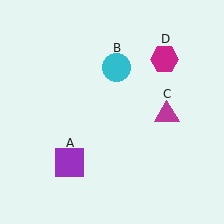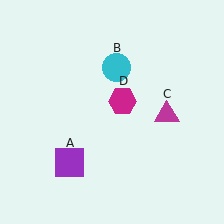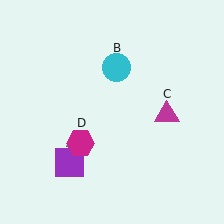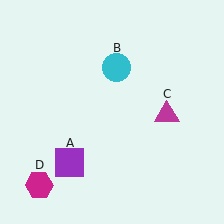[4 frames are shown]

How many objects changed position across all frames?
1 object changed position: magenta hexagon (object D).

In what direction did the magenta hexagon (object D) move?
The magenta hexagon (object D) moved down and to the left.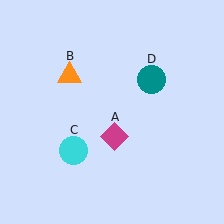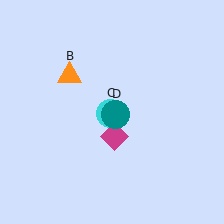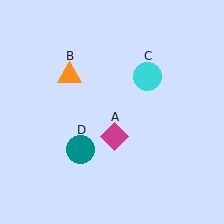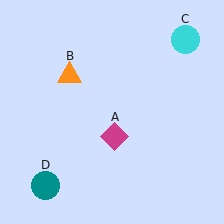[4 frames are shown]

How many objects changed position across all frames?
2 objects changed position: cyan circle (object C), teal circle (object D).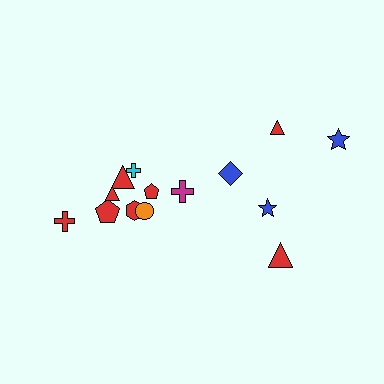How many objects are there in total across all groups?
There are 14 objects.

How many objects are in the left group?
There are 8 objects.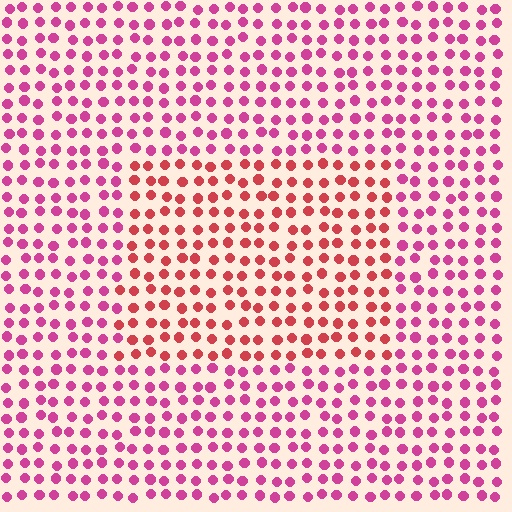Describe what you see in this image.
The image is filled with small magenta elements in a uniform arrangement. A rectangle-shaped region is visible where the elements are tinted to a slightly different hue, forming a subtle color boundary.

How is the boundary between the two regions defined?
The boundary is defined purely by a slight shift in hue (about 33 degrees). Spacing, size, and orientation are identical on both sides.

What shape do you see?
I see a rectangle.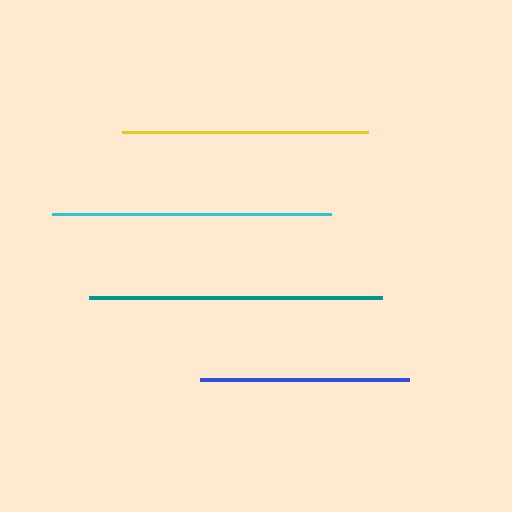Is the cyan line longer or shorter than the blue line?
The cyan line is longer than the blue line.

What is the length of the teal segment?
The teal segment is approximately 293 pixels long.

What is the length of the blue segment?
The blue segment is approximately 208 pixels long.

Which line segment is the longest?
The teal line is the longest at approximately 293 pixels.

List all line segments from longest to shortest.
From longest to shortest: teal, cyan, yellow, blue.